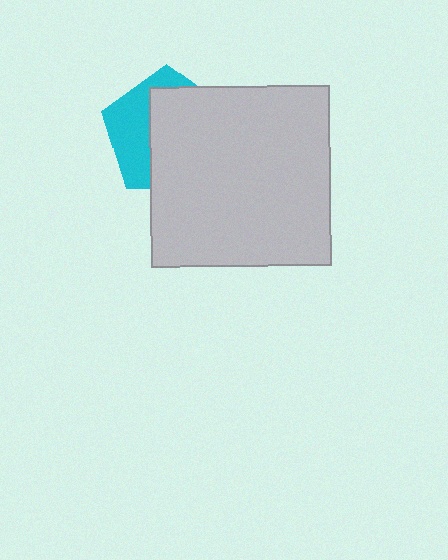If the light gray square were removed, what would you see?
You would see the complete cyan pentagon.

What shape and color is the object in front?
The object in front is a light gray square.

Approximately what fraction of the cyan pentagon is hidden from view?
Roughly 62% of the cyan pentagon is hidden behind the light gray square.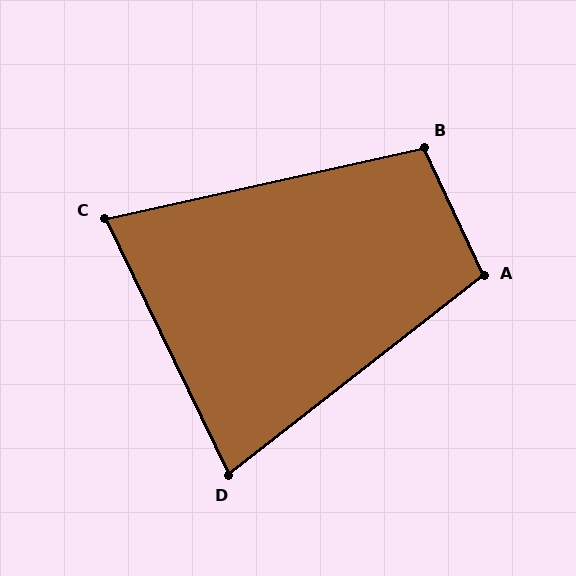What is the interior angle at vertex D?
Approximately 78 degrees (acute).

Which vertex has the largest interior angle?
A, at approximately 103 degrees.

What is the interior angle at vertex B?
Approximately 102 degrees (obtuse).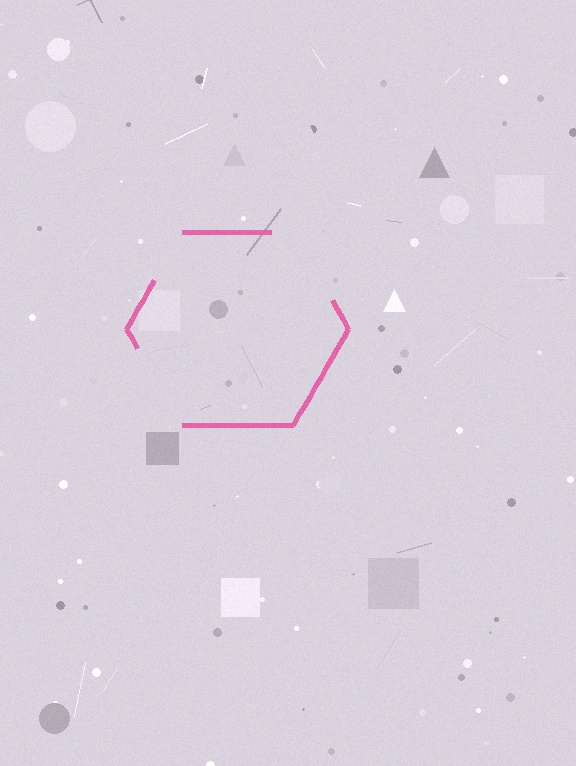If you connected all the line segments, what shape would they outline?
They would outline a hexagon.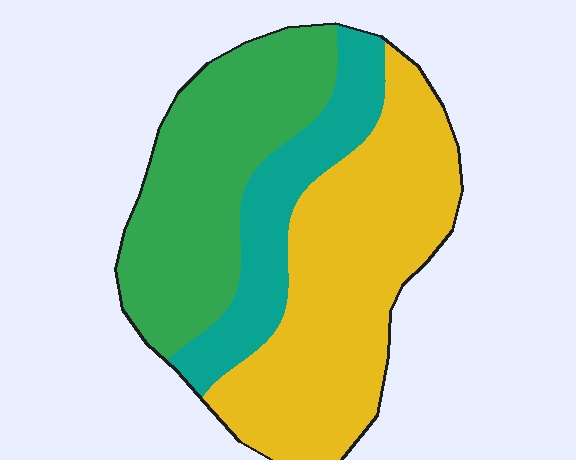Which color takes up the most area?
Yellow, at roughly 45%.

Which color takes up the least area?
Teal, at roughly 20%.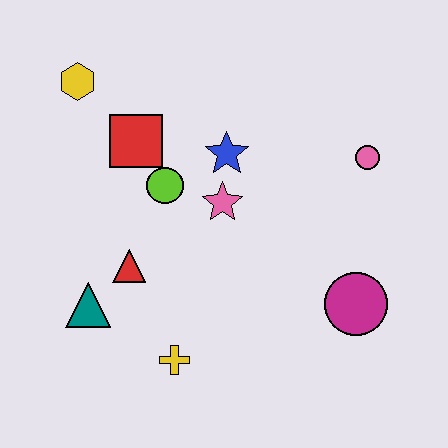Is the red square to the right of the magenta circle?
No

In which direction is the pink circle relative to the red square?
The pink circle is to the right of the red square.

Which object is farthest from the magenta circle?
The yellow hexagon is farthest from the magenta circle.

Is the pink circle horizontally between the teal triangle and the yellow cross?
No